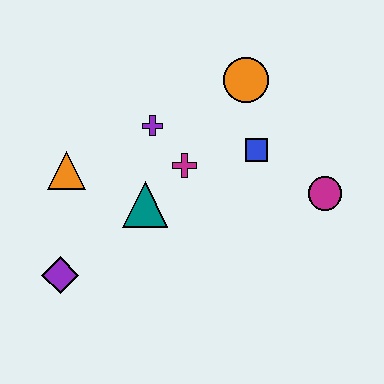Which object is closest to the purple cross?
The magenta cross is closest to the purple cross.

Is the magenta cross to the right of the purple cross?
Yes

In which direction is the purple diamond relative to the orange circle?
The purple diamond is below the orange circle.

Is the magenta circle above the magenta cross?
No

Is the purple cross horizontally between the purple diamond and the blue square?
Yes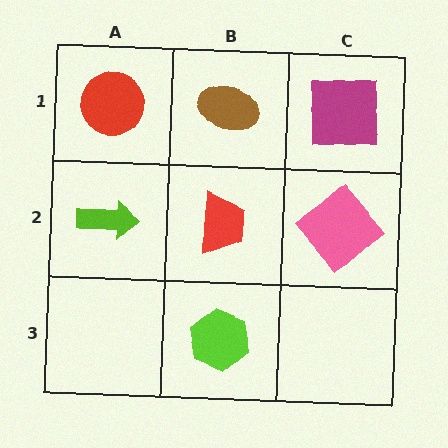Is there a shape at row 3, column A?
No, that cell is empty.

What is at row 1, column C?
A magenta square.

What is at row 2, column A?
A lime arrow.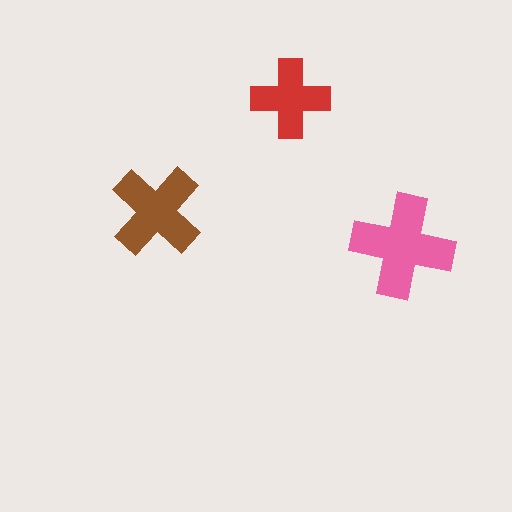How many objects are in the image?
There are 3 objects in the image.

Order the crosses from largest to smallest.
the pink one, the brown one, the red one.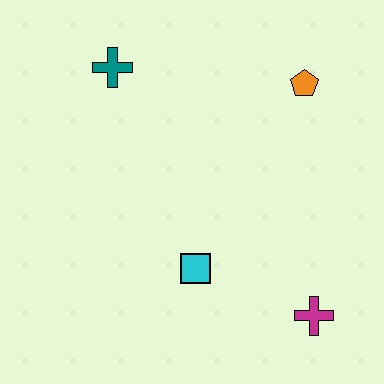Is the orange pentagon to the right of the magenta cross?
No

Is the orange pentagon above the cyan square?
Yes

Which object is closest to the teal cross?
The orange pentagon is closest to the teal cross.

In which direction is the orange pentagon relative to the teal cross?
The orange pentagon is to the right of the teal cross.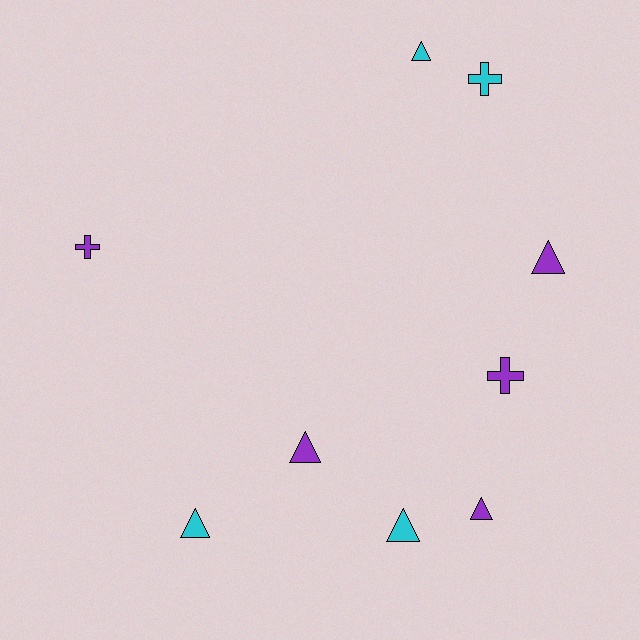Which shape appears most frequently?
Triangle, with 6 objects.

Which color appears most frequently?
Purple, with 5 objects.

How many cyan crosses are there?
There is 1 cyan cross.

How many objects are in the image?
There are 9 objects.